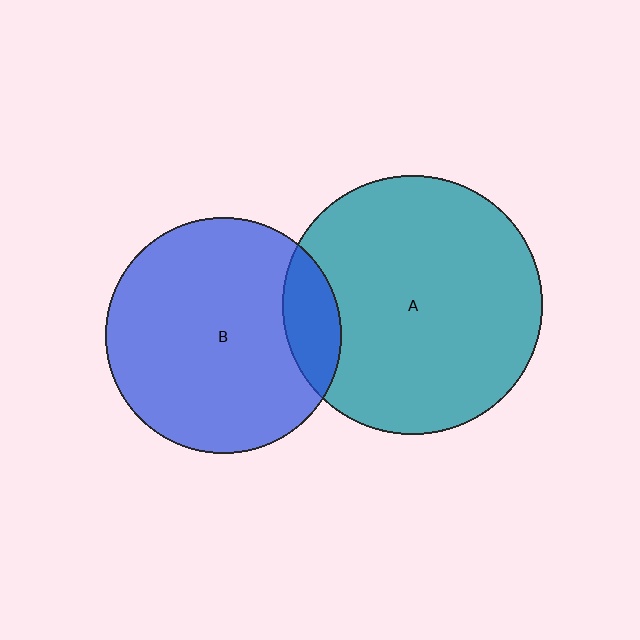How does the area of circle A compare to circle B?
Approximately 1.2 times.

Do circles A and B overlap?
Yes.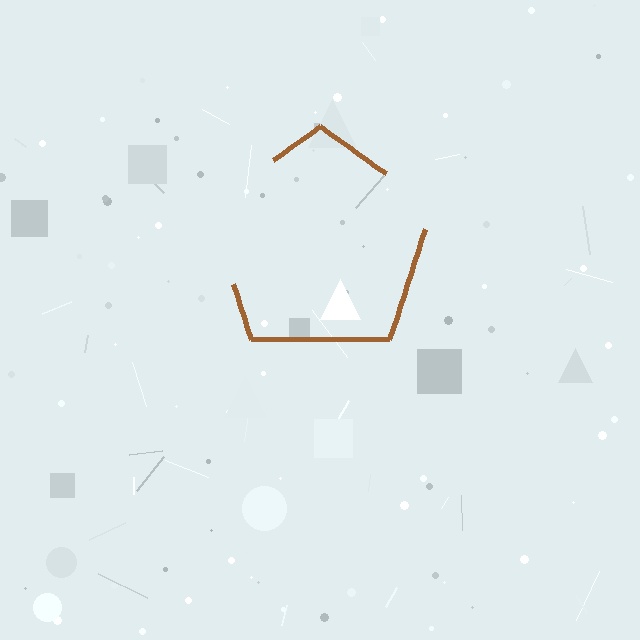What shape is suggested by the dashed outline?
The dashed outline suggests a pentagon.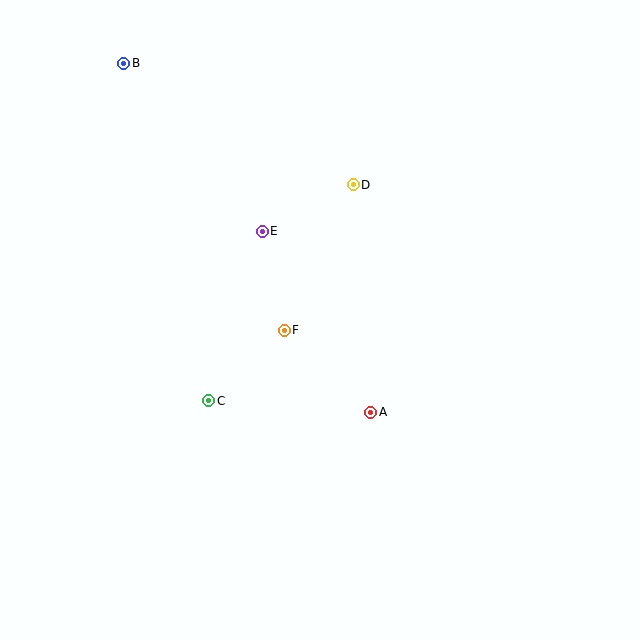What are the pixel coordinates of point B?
Point B is at (124, 63).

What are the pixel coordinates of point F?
Point F is at (284, 330).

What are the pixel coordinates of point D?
Point D is at (353, 185).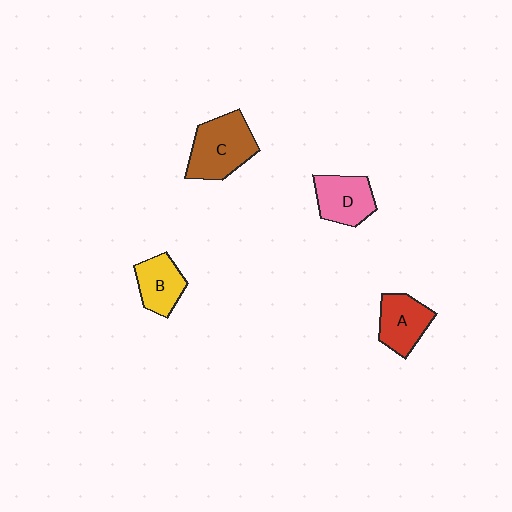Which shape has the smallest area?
Shape B (yellow).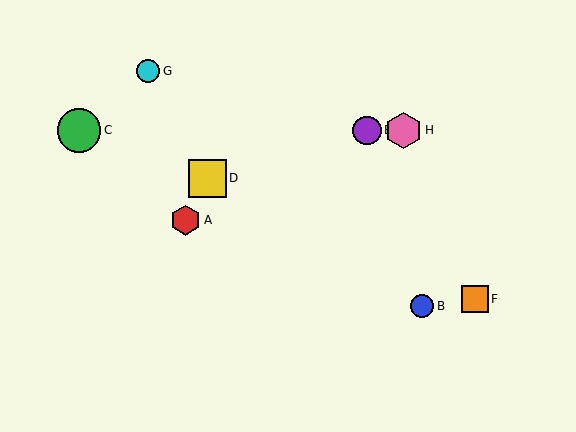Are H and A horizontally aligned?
No, H is at y≈130 and A is at y≈220.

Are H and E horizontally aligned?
Yes, both are at y≈130.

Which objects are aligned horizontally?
Objects C, E, H are aligned horizontally.